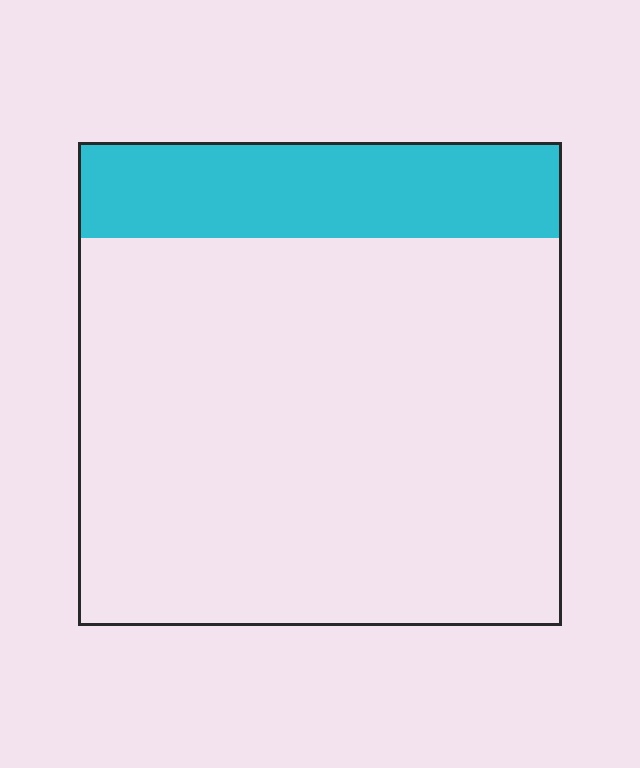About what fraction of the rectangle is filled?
About one fifth (1/5).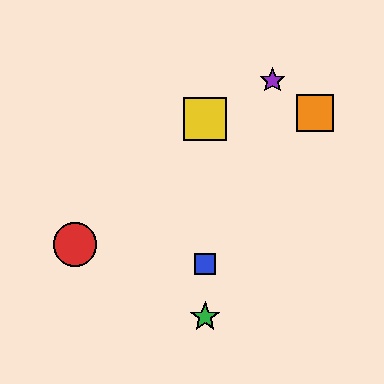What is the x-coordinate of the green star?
The green star is at x≈205.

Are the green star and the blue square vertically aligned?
Yes, both are at x≈205.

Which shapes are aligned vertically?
The blue square, the green star, the yellow square are aligned vertically.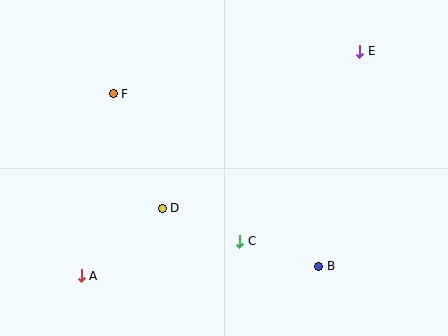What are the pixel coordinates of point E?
Point E is at (360, 51).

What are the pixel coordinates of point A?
Point A is at (81, 276).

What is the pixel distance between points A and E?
The distance between A and E is 358 pixels.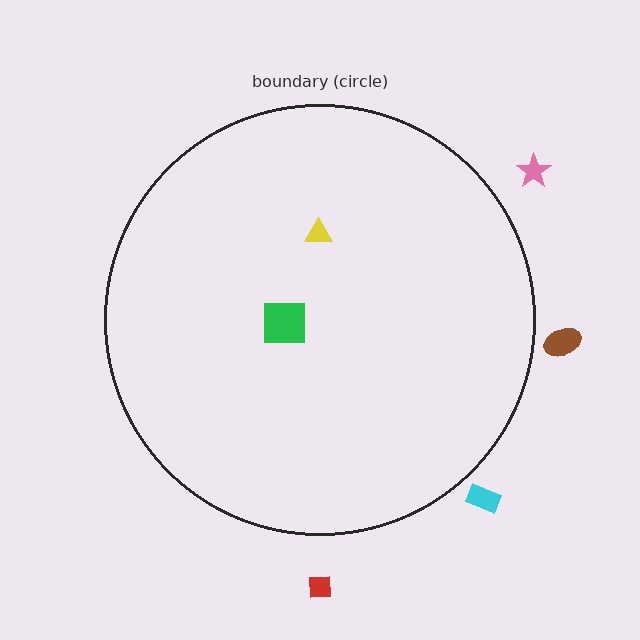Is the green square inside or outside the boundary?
Inside.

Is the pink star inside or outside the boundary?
Outside.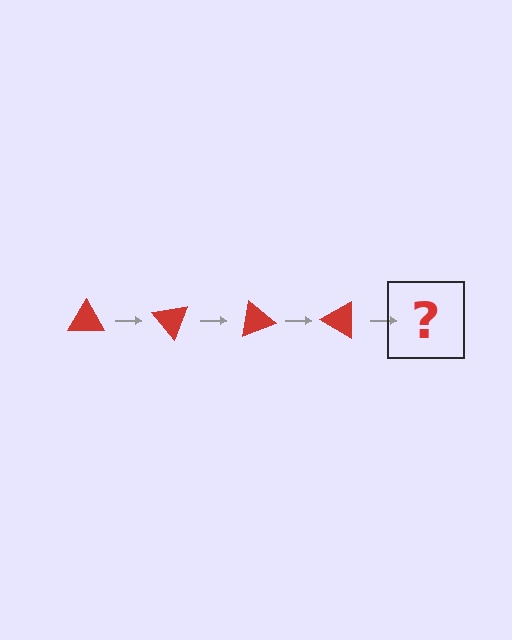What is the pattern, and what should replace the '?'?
The pattern is that the triangle rotates 50 degrees each step. The '?' should be a red triangle rotated 200 degrees.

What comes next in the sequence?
The next element should be a red triangle rotated 200 degrees.